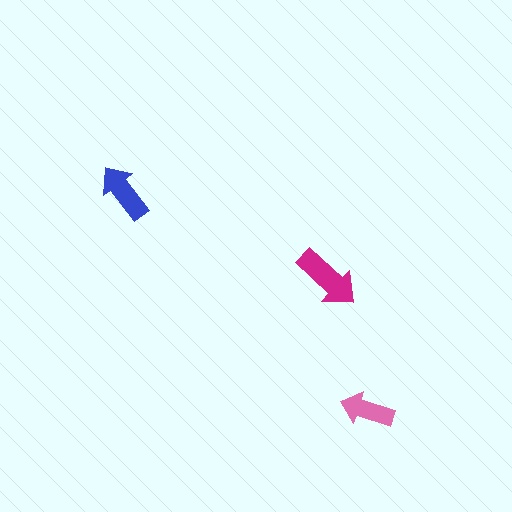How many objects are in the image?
There are 3 objects in the image.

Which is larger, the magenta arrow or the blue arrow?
The magenta one.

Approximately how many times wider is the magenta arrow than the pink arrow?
About 1.5 times wider.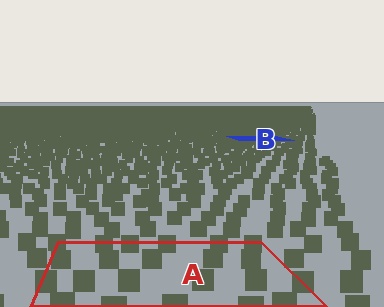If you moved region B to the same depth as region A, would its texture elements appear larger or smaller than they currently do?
They would appear larger. At a closer depth, the same texture elements are projected at a bigger on-screen size.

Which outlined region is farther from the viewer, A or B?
Region B is farther from the viewer — the texture elements inside it appear smaller and more densely packed.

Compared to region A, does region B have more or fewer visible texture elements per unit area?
Region B has more texture elements per unit area — they are packed more densely because it is farther away.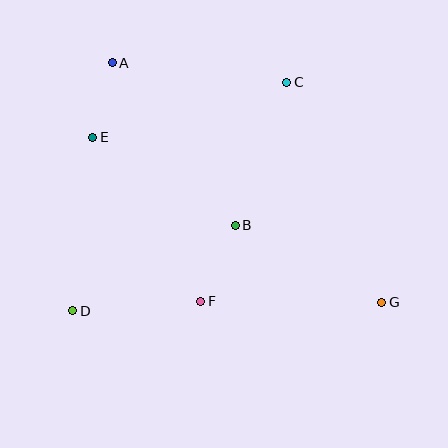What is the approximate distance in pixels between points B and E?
The distance between B and E is approximately 168 pixels.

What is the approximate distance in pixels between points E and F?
The distance between E and F is approximately 196 pixels.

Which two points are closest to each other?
Points A and E are closest to each other.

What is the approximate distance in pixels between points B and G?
The distance between B and G is approximately 165 pixels.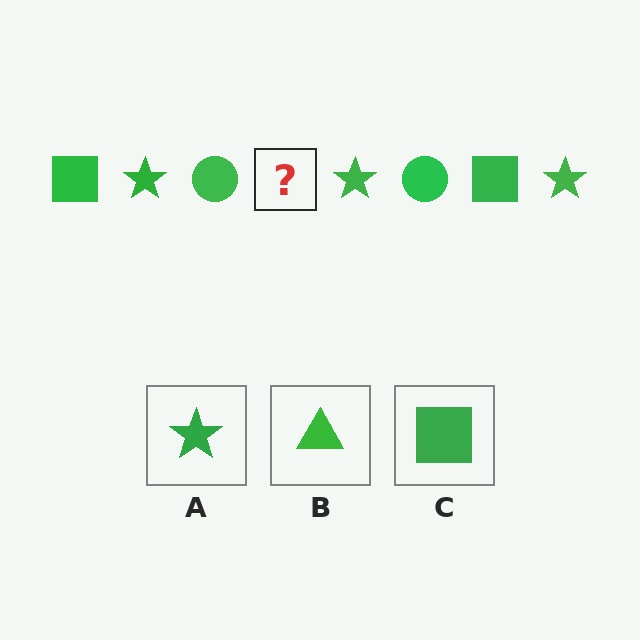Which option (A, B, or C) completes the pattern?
C.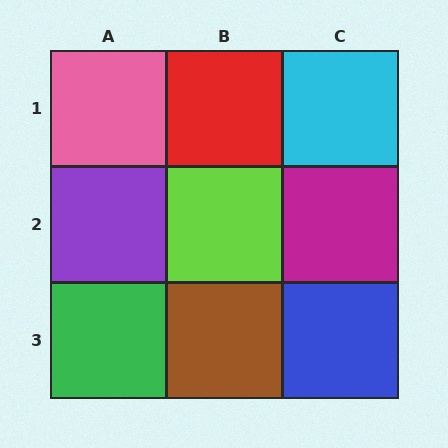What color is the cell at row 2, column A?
Purple.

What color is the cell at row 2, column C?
Magenta.